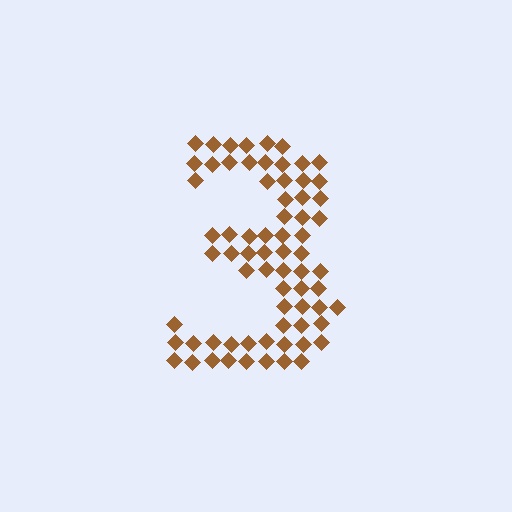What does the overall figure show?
The overall figure shows the digit 3.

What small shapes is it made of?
It is made of small diamonds.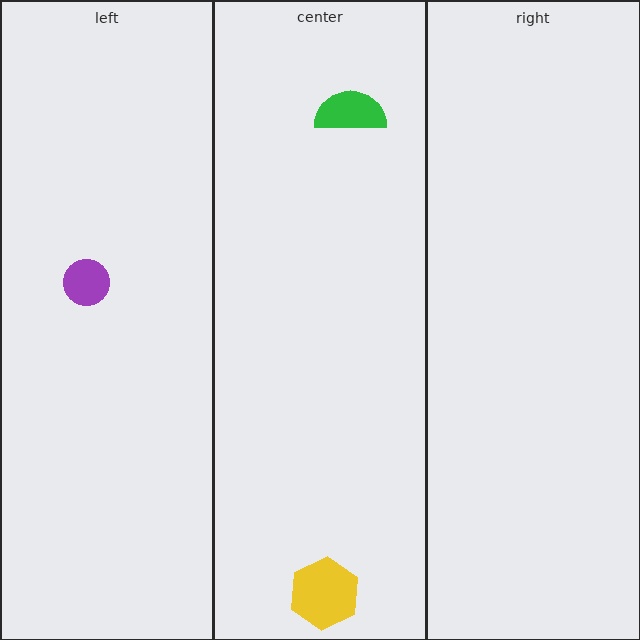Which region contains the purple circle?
The left region.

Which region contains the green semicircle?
The center region.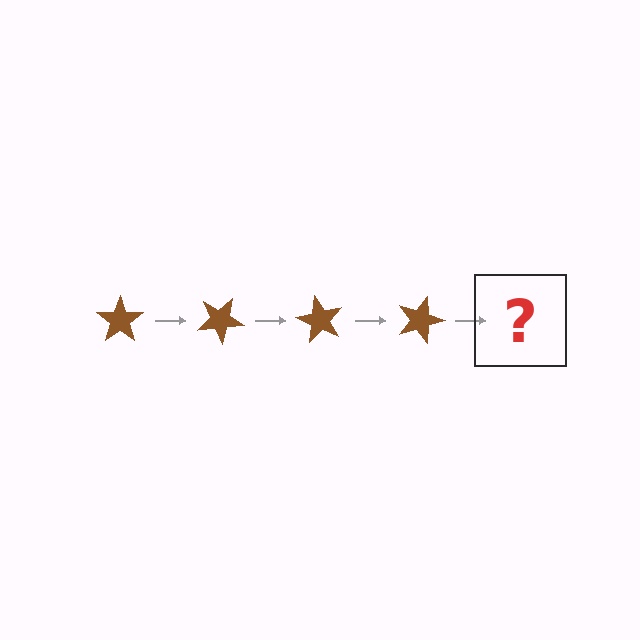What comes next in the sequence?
The next element should be a brown star rotated 120 degrees.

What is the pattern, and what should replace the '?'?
The pattern is that the star rotates 30 degrees each step. The '?' should be a brown star rotated 120 degrees.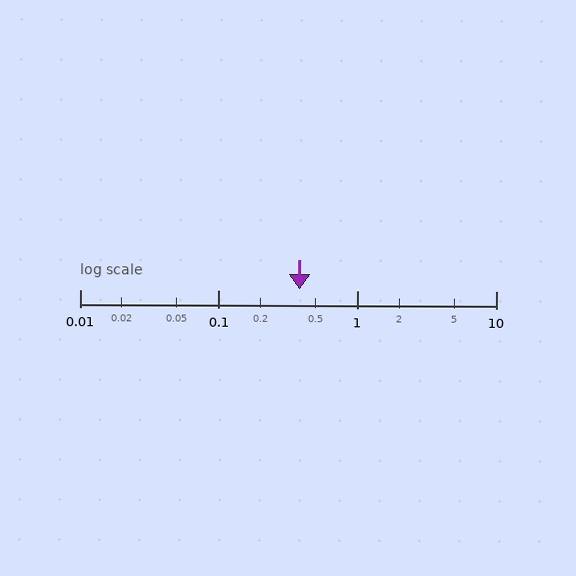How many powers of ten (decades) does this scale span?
The scale spans 3 decades, from 0.01 to 10.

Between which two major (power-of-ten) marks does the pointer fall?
The pointer is between 0.1 and 1.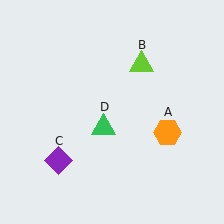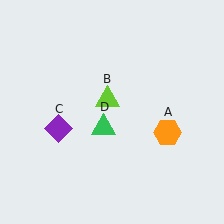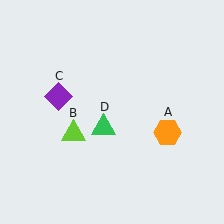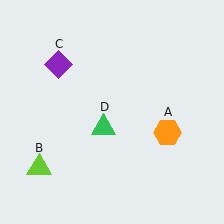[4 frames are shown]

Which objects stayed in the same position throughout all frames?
Orange hexagon (object A) and green triangle (object D) remained stationary.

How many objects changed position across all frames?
2 objects changed position: lime triangle (object B), purple diamond (object C).